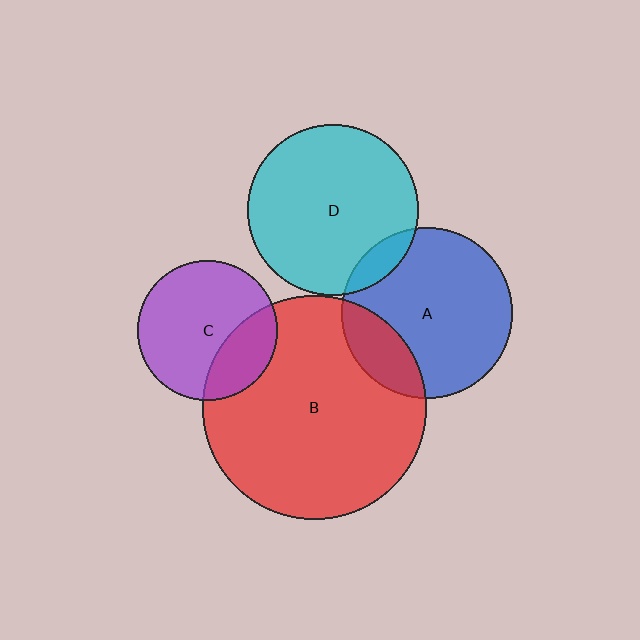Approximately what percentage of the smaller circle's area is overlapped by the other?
Approximately 25%.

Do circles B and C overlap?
Yes.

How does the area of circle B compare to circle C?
Approximately 2.6 times.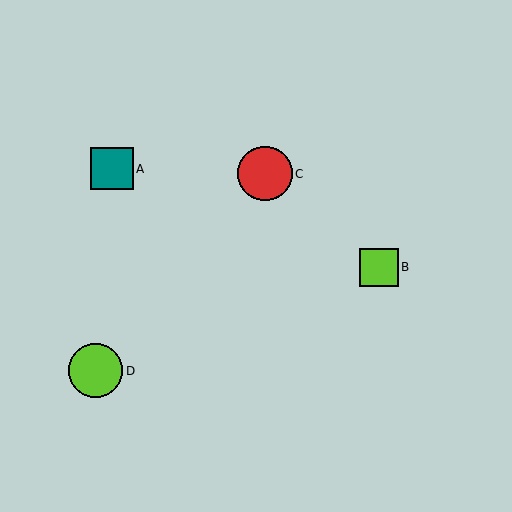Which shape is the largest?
The red circle (labeled C) is the largest.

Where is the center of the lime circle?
The center of the lime circle is at (96, 371).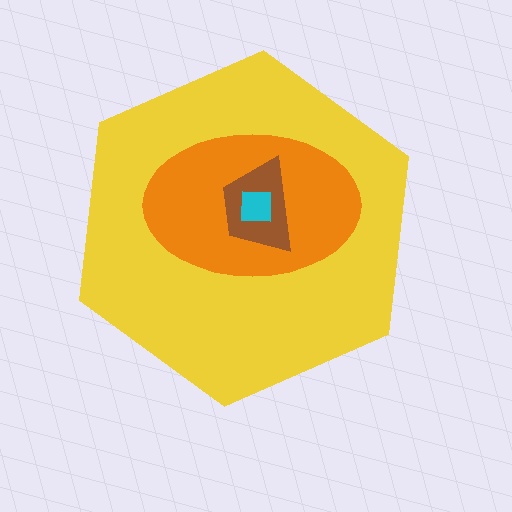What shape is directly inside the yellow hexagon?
The orange ellipse.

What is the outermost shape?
The yellow hexagon.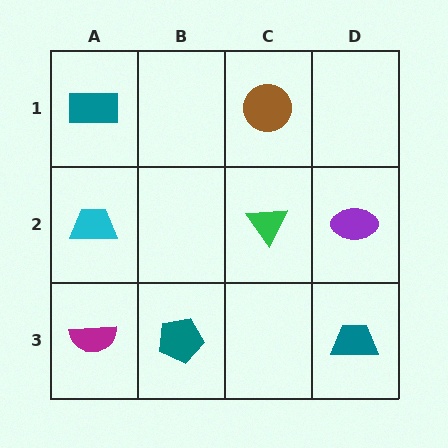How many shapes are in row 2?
3 shapes.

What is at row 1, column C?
A brown circle.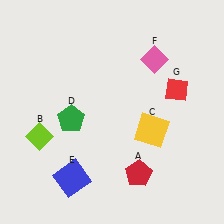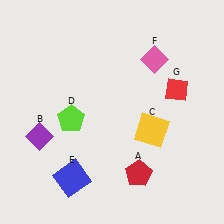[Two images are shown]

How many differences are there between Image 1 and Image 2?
There are 2 differences between the two images.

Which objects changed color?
B changed from lime to purple. D changed from green to lime.